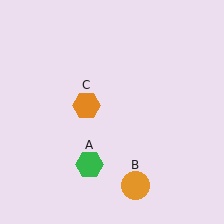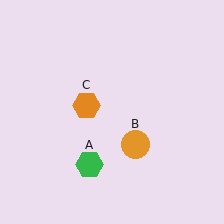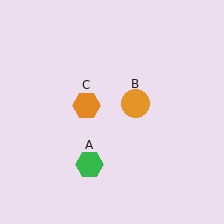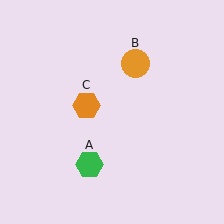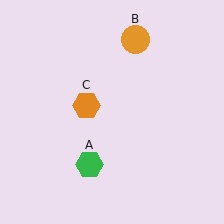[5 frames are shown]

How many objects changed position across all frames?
1 object changed position: orange circle (object B).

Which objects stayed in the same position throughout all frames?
Green hexagon (object A) and orange hexagon (object C) remained stationary.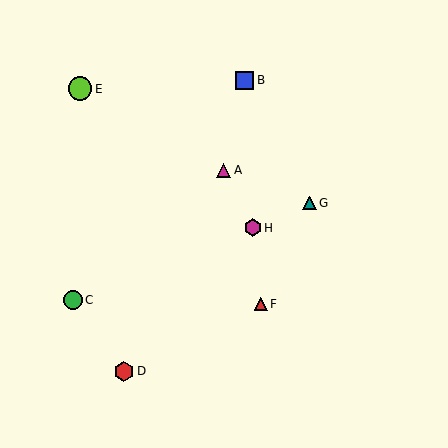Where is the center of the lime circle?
The center of the lime circle is at (80, 89).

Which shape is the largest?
The lime circle (labeled E) is the largest.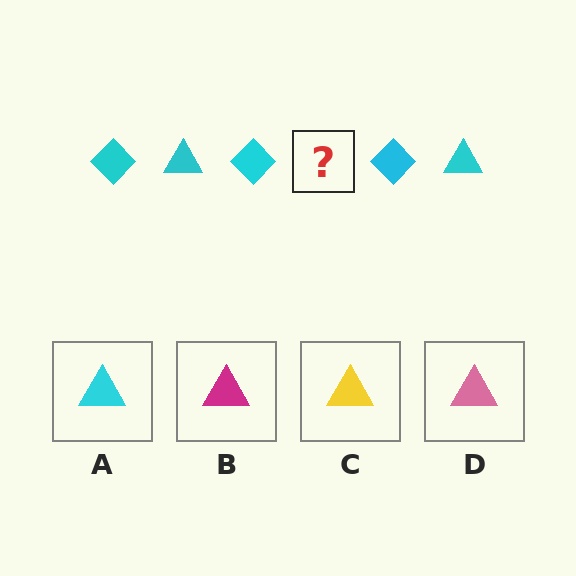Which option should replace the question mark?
Option A.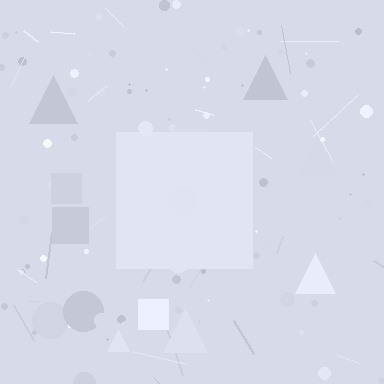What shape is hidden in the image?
A square is hidden in the image.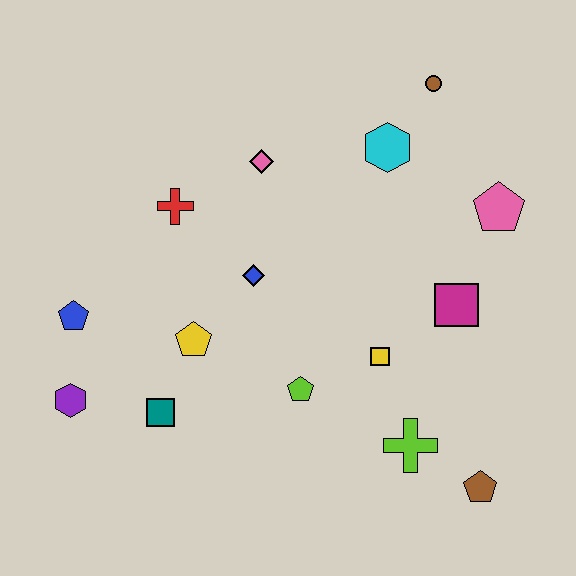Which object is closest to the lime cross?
The brown pentagon is closest to the lime cross.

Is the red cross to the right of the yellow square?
No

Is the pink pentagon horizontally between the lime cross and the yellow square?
No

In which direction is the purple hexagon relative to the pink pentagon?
The purple hexagon is to the left of the pink pentagon.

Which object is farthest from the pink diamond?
The brown pentagon is farthest from the pink diamond.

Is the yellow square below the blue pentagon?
Yes